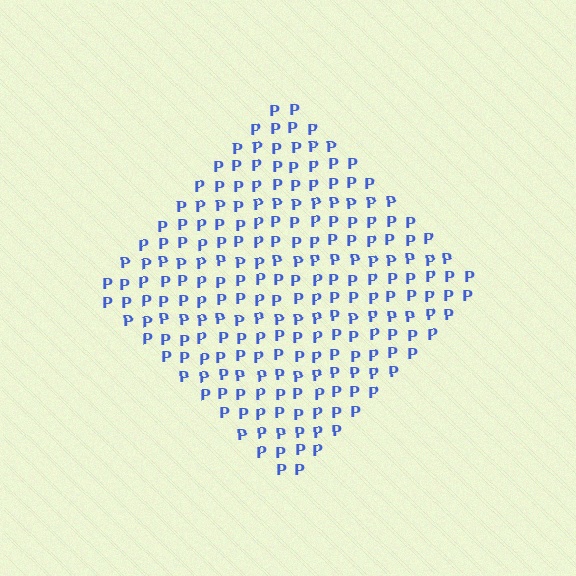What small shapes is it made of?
It is made of small letter P's.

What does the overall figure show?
The overall figure shows a diamond.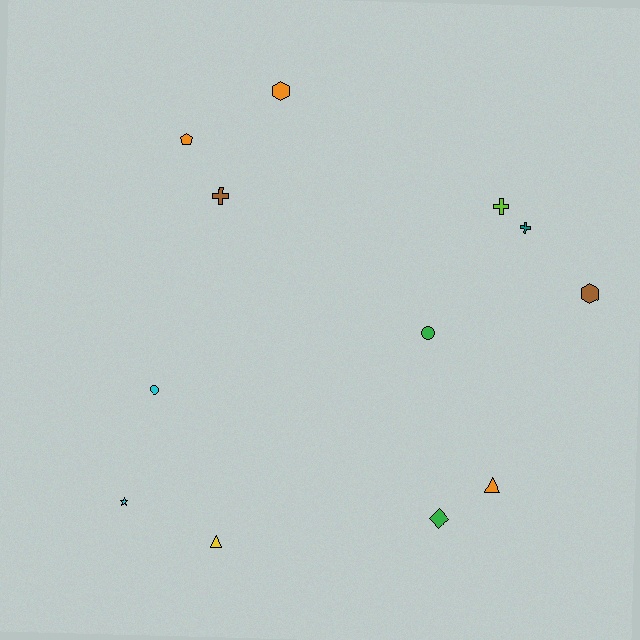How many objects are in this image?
There are 12 objects.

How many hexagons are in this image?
There are 2 hexagons.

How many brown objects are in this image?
There are 2 brown objects.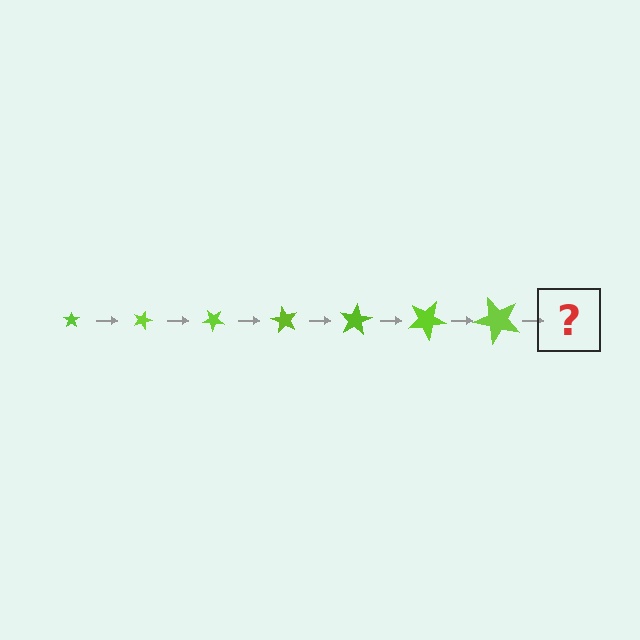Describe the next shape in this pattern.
It should be a star, larger than the previous one and rotated 140 degrees from the start.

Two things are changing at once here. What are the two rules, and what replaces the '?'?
The two rules are that the star grows larger each step and it rotates 20 degrees each step. The '?' should be a star, larger than the previous one and rotated 140 degrees from the start.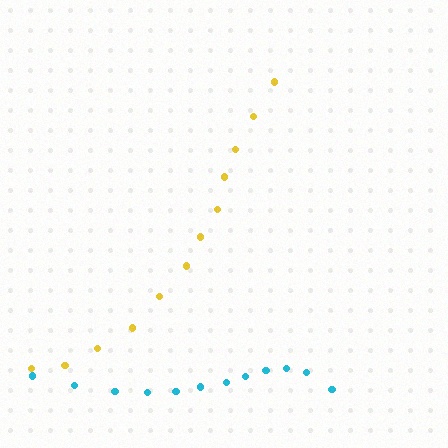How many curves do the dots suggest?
There are 2 distinct paths.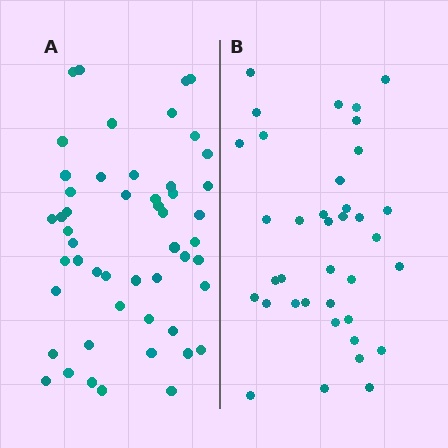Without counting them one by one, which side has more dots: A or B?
Region A (the left region) has more dots.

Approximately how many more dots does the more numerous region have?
Region A has approximately 15 more dots than region B.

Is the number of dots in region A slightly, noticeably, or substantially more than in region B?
Region A has noticeably more, but not dramatically so. The ratio is roughly 1.4 to 1.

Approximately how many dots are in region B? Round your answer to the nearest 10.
About 40 dots. (The exact count is 37, which rounds to 40.)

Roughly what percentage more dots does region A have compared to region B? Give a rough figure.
About 40% more.